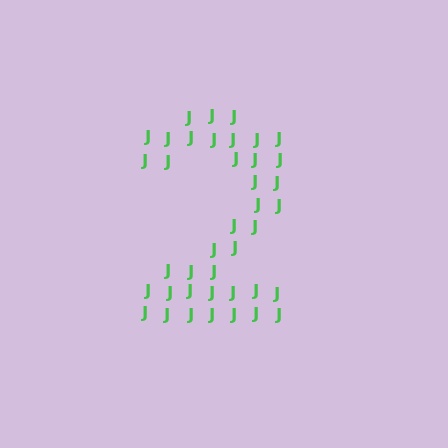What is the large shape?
The large shape is the digit 2.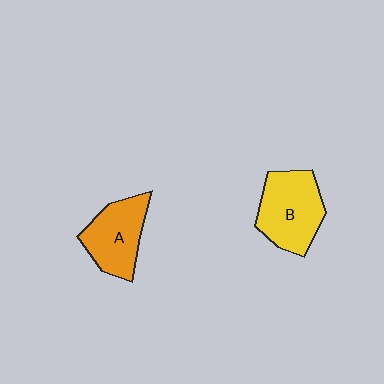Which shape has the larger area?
Shape B (yellow).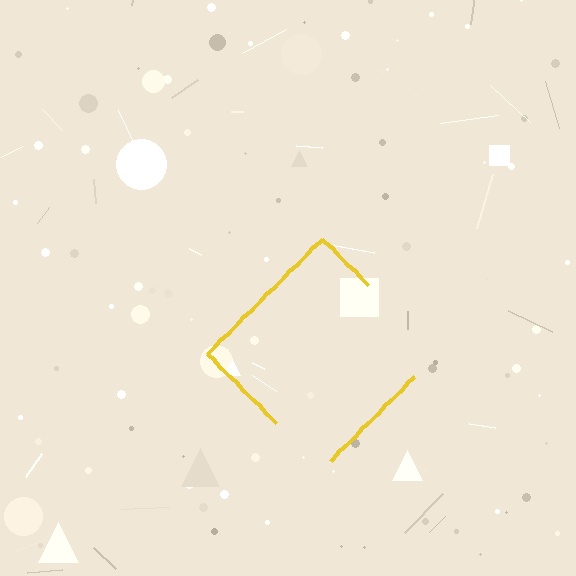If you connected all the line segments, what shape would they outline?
They would outline a diamond.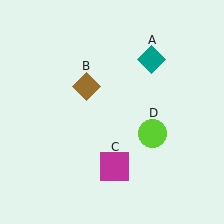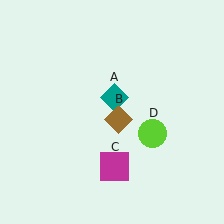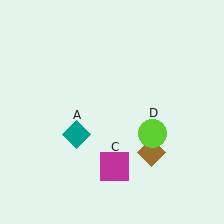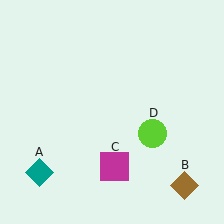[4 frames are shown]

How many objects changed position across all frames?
2 objects changed position: teal diamond (object A), brown diamond (object B).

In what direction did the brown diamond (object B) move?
The brown diamond (object B) moved down and to the right.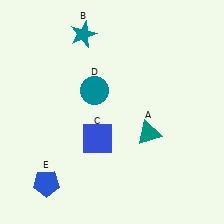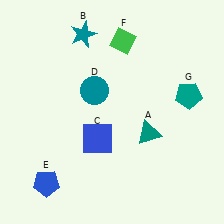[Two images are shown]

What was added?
A green diamond (F), a teal pentagon (G) were added in Image 2.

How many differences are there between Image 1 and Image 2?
There are 2 differences between the two images.